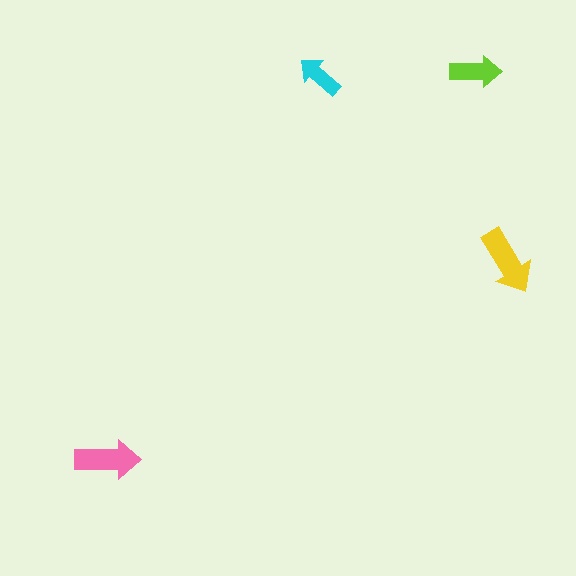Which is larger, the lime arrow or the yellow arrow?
The yellow one.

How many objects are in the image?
There are 4 objects in the image.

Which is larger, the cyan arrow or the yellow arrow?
The yellow one.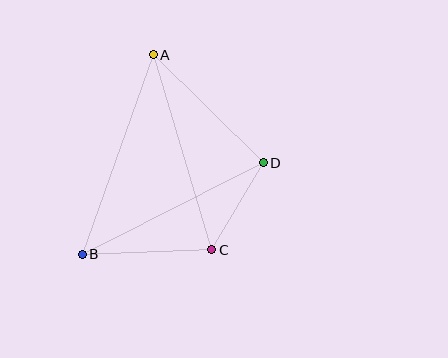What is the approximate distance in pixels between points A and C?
The distance between A and C is approximately 204 pixels.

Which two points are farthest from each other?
Points A and B are farthest from each other.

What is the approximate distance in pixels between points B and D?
The distance between B and D is approximately 203 pixels.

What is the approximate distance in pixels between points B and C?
The distance between B and C is approximately 130 pixels.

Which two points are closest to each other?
Points C and D are closest to each other.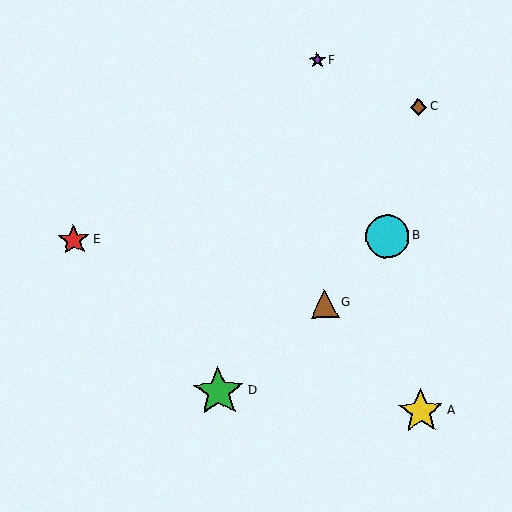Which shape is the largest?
The green star (labeled D) is the largest.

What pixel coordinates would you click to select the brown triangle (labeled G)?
Click at (325, 304) to select the brown triangle G.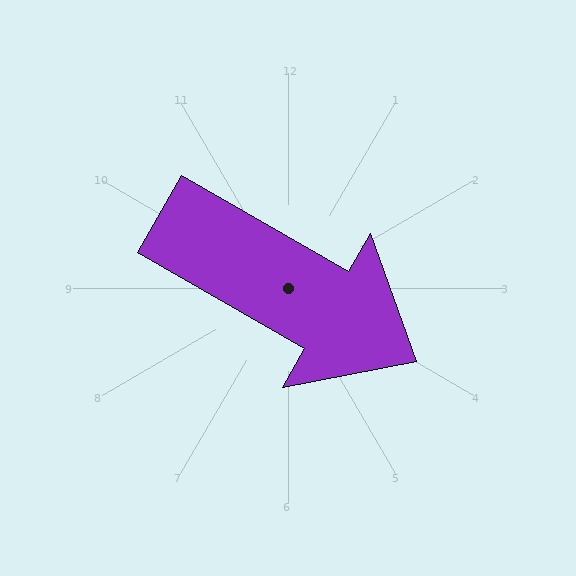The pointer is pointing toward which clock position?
Roughly 4 o'clock.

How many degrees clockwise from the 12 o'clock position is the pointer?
Approximately 120 degrees.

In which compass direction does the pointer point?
Southeast.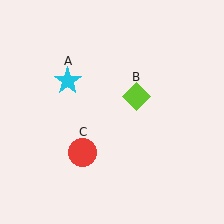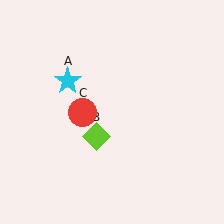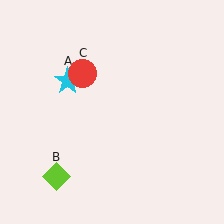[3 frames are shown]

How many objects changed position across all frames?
2 objects changed position: lime diamond (object B), red circle (object C).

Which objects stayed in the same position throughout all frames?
Cyan star (object A) remained stationary.